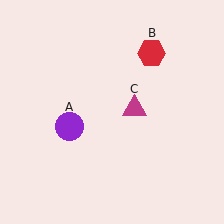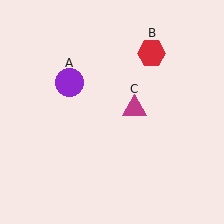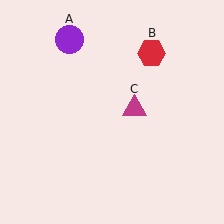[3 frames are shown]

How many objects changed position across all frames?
1 object changed position: purple circle (object A).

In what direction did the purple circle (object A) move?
The purple circle (object A) moved up.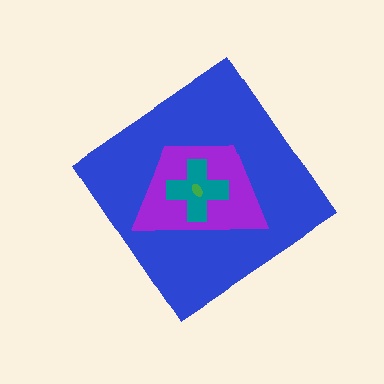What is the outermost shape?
The blue diamond.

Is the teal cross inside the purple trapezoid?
Yes.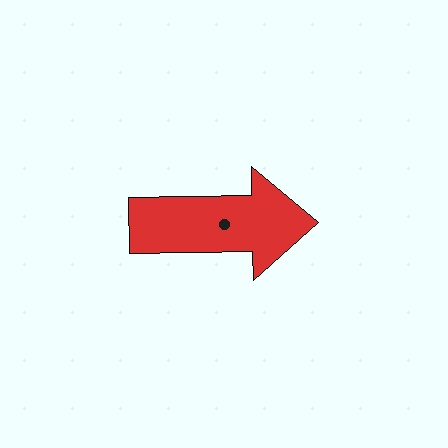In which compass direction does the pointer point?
East.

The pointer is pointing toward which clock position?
Roughly 3 o'clock.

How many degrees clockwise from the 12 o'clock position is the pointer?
Approximately 89 degrees.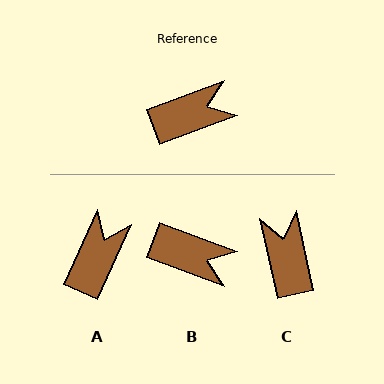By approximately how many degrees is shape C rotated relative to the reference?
Approximately 82 degrees counter-clockwise.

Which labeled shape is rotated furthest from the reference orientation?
C, about 82 degrees away.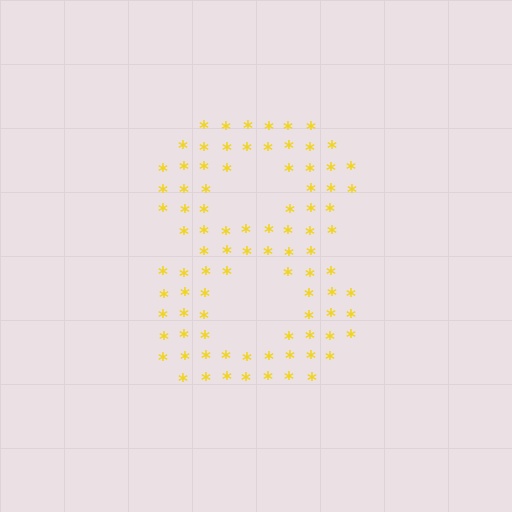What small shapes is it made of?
It is made of small asterisks.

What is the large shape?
The large shape is the digit 8.